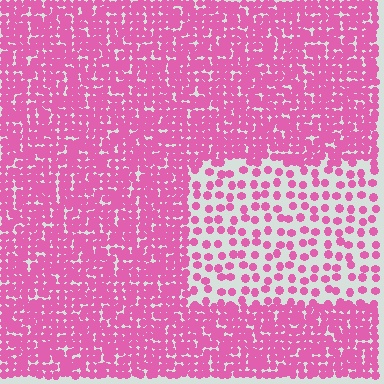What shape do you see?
I see a rectangle.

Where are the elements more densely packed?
The elements are more densely packed outside the rectangle boundary.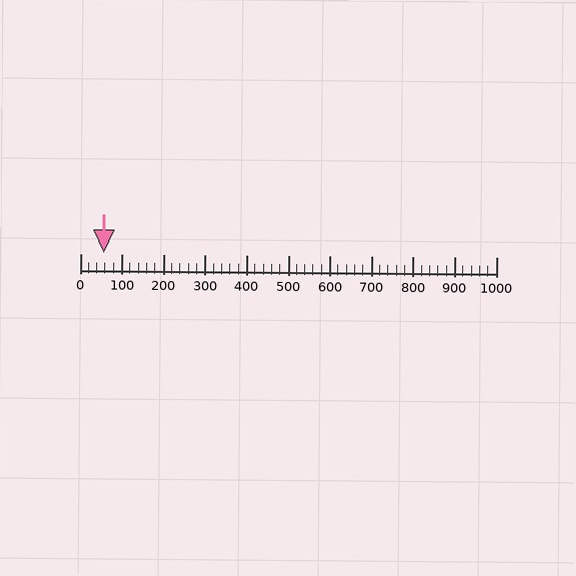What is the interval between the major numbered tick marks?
The major tick marks are spaced 100 units apart.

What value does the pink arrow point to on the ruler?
The pink arrow points to approximately 57.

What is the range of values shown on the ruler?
The ruler shows values from 0 to 1000.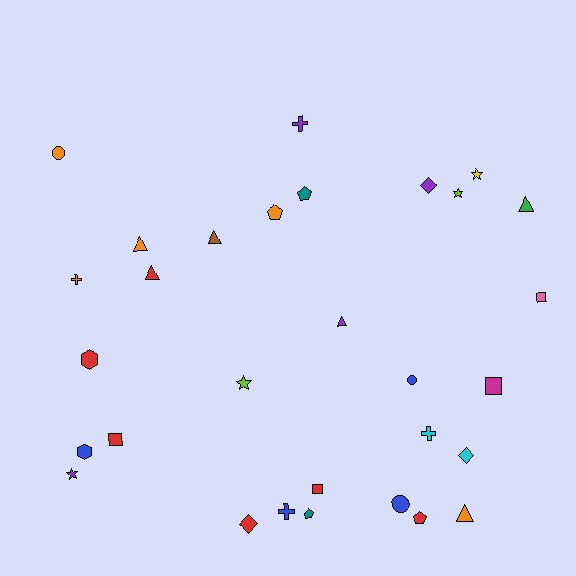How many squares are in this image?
There are 4 squares.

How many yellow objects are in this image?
There is 1 yellow object.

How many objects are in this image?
There are 30 objects.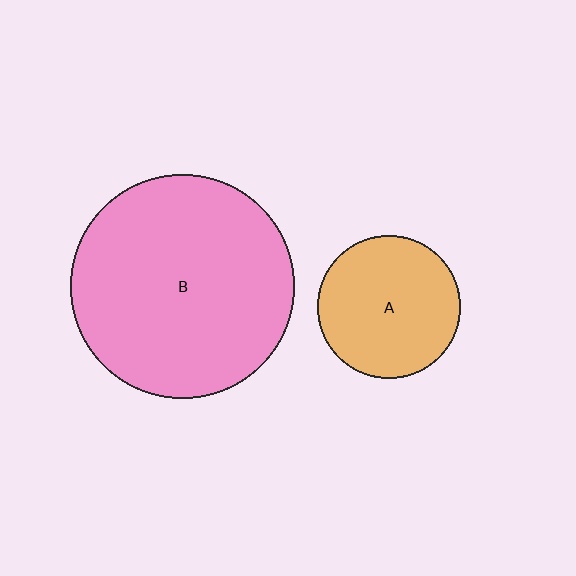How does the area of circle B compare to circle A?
Approximately 2.5 times.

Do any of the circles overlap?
No, none of the circles overlap.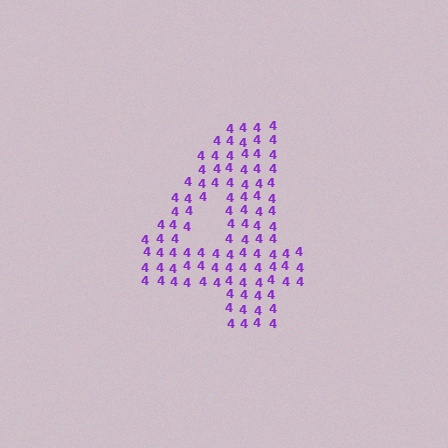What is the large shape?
The large shape is the digit 4.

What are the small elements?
The small elements are digit 4's.